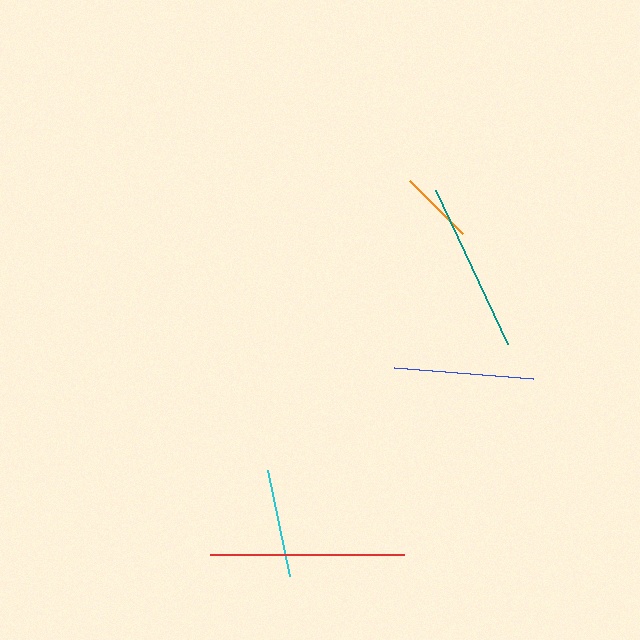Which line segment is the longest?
The red line is the longest at approximately 195 pixels.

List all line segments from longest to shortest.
From longest to shortest: red, teal, blue, cyan, orange.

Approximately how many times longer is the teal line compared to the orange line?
The teal line is approximately 2.3 times the length of the orange line.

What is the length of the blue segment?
The blue segment is approximately 139 pixels long.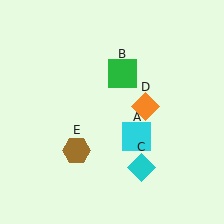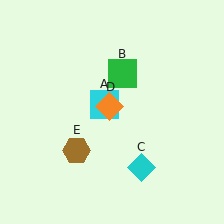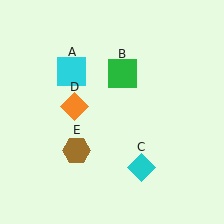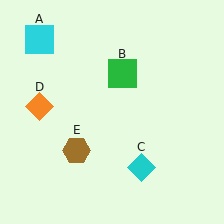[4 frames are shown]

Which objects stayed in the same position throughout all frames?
Green square (object B) and cyan diamond (object C) and brown hexagon (object E) remained stationary.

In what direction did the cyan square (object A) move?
The cyan square (object A) moved up and to the left.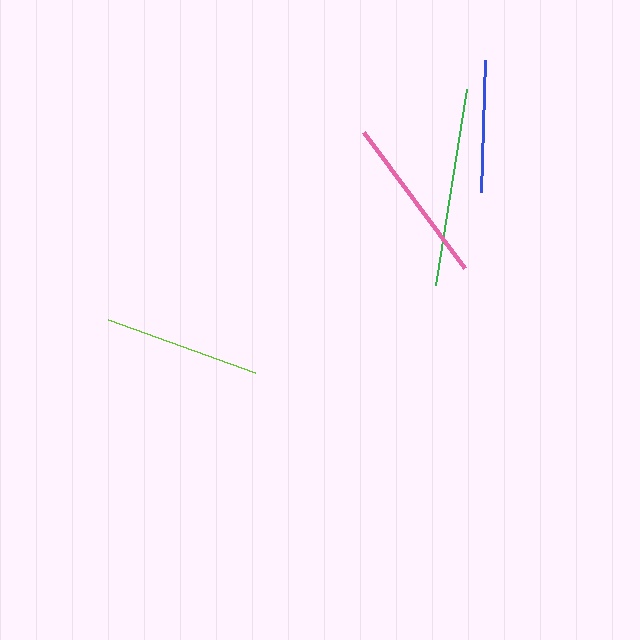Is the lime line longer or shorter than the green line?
The green line is longer than the lime line.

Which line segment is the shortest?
The blue line is the shortest at approximately 131 pixels.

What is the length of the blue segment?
The blue segment is approximately 131 pixels long.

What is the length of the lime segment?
The lime segment is approximately 156 pixels long.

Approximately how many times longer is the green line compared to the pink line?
The green line is approximately 1.2 times the length of the pink line.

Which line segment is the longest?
The green line is the longest at approximately 198 pixels.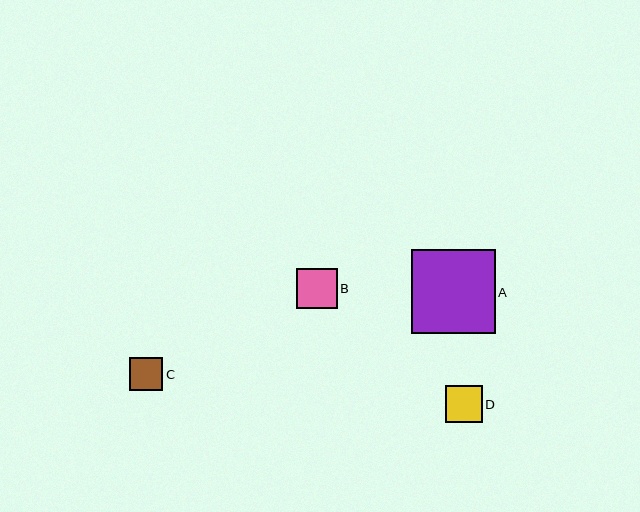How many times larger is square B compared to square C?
Square B is approximately 1.2 times the size of square C.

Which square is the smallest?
Square C is the smallest with a size of approximately 33 pixels.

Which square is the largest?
Square A is the largest with a size of approximately 83 pixels.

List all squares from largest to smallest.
From largest to smallest: A, B, D, C.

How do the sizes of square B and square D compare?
Square B and square D are approximately the same size.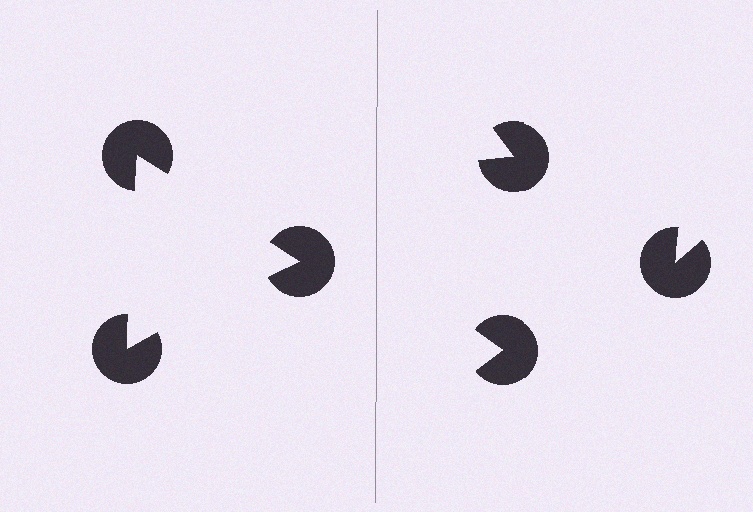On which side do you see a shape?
An illusory triangle appears on the left side. On the right side the wedge cuts are rotated, so no coherent shape forms.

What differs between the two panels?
The pac-man discs are positioned identically on both sides; only the wedge orientations differ. On the left they align to a triangle; on the right they are misaligned.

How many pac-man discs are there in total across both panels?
6 — 3 on each side.